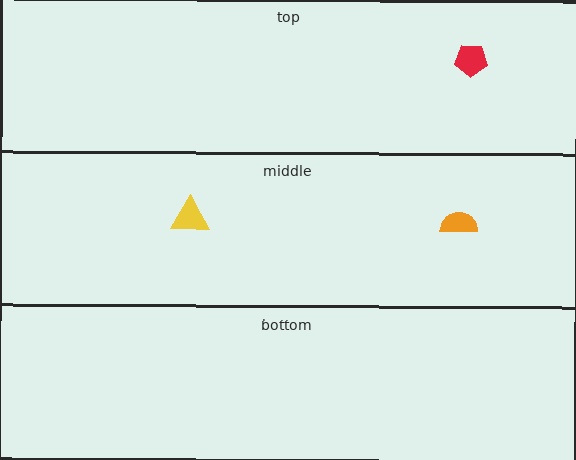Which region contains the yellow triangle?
The middle region.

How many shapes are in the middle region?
2.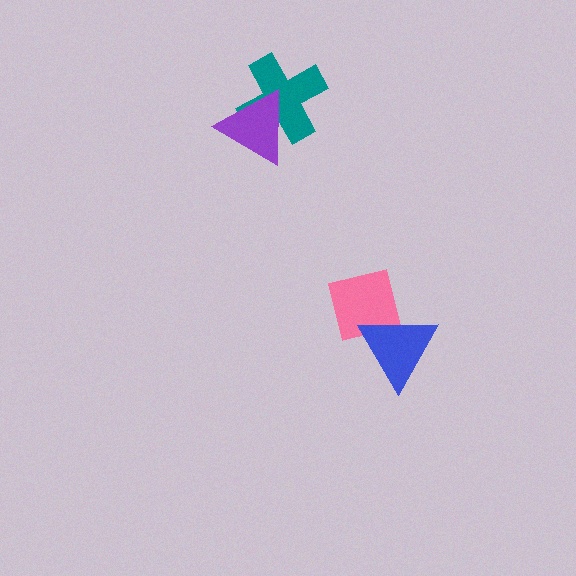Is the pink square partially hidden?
Yes, it is partially covered by another shape.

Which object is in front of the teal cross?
The purple triangle is in front of the teal cross.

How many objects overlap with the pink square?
1 object overlaps with the pink square.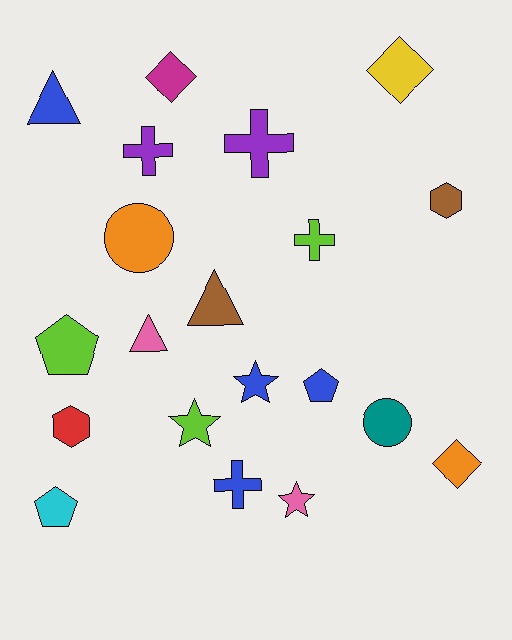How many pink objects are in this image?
There are 2 pink objects.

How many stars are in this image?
There are 3 stars.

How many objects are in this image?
There are 20 objects.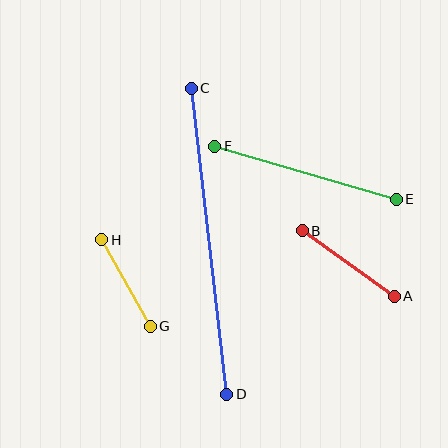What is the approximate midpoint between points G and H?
The midpoint is at approximately (126, 283) pixels.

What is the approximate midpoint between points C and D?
The midpoint is at approximately (209, 241) pixels.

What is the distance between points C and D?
The distance is approximately 308 pixels.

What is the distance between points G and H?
The distance is approximately 99 pixels.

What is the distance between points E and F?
The distance is approximately 189 pixels.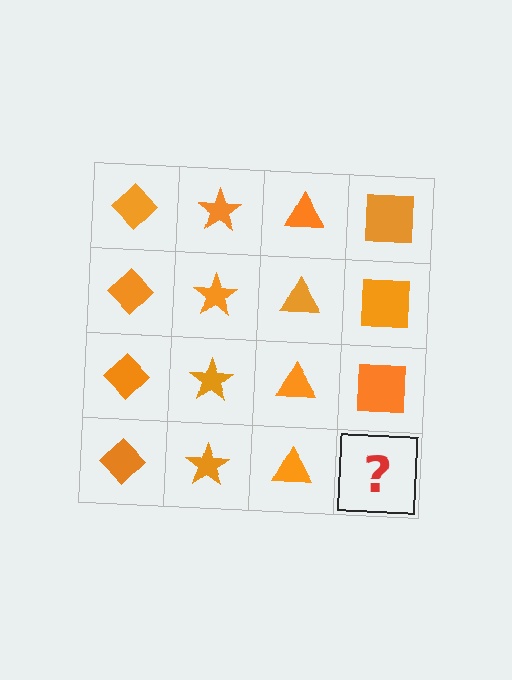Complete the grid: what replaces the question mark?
The question mark should be replaced with an orange square.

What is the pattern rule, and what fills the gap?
The rule is that each column has a consistent shape. The gap should be filled with an orange square.